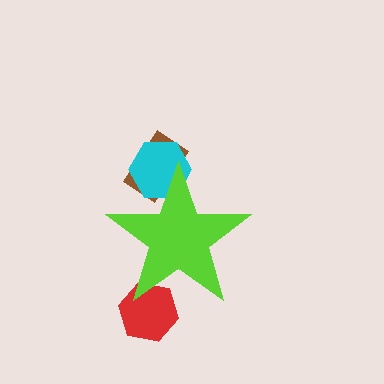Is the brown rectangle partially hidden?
Yes, the brown rectangle is partially hidden behind the lime star.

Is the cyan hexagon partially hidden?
Yes, the cyan hexagon is partially hidden behind the lime star.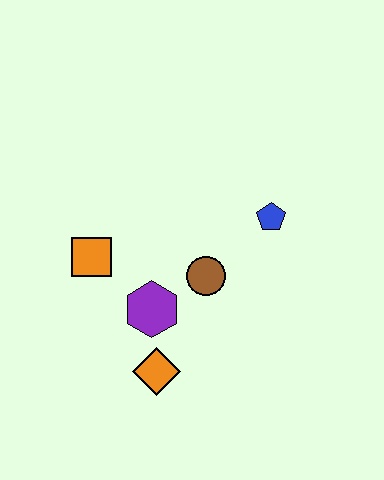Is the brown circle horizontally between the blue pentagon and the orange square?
Yes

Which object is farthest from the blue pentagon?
The orange diamond is farthest from the blue pentagon.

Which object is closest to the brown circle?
The purple hexagon is closest to the brown circle.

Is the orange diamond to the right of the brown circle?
No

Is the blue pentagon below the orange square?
No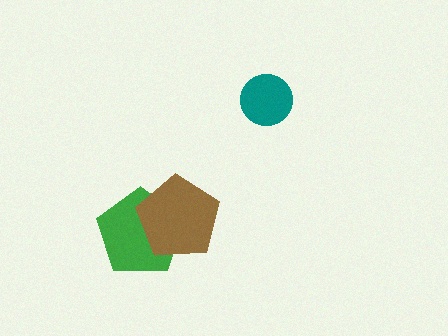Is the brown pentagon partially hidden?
No, no other shape covers it.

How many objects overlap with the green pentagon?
1 object overlaps with the green pentagon.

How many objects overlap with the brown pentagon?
1 object overlaps with the brown pentagon.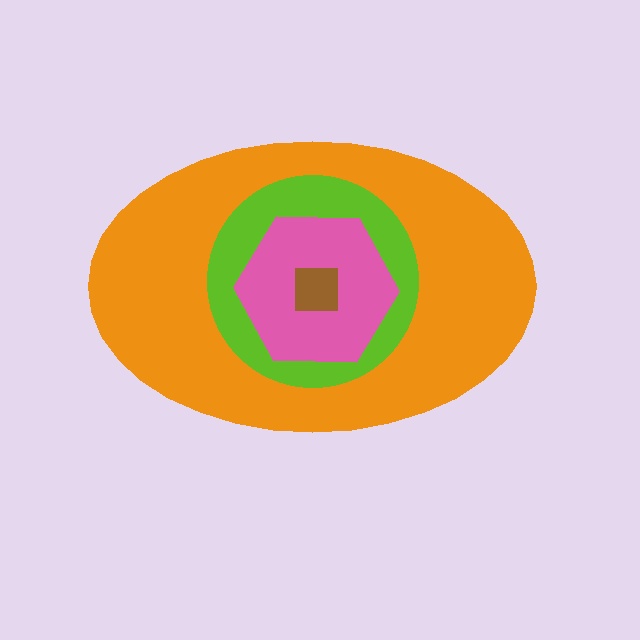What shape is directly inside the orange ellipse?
The lime circle.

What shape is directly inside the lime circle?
The pink hexagon.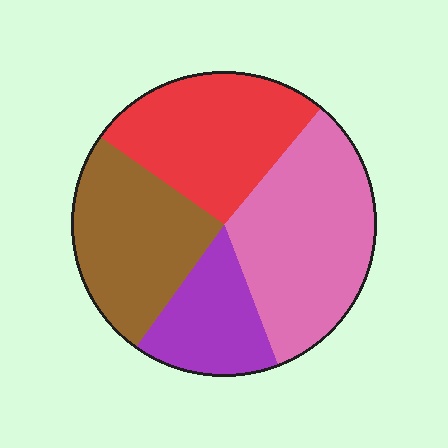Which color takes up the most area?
Pink, at roughly 35%.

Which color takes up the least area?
Purple, at roughly 15%.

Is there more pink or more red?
Pink.